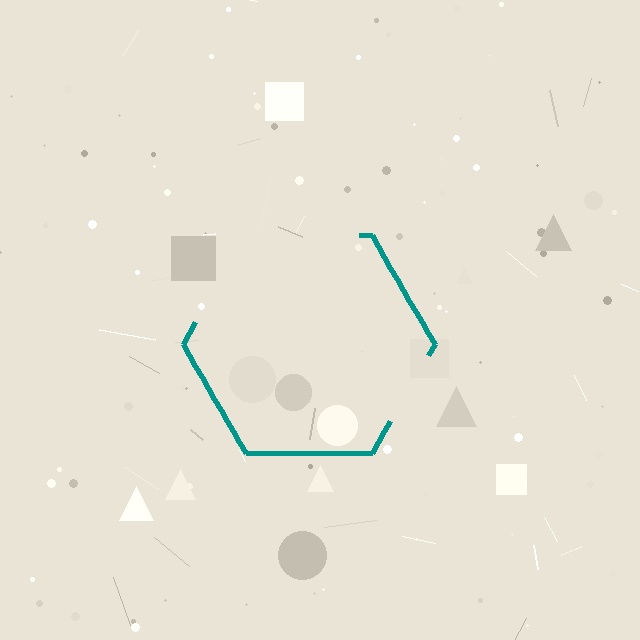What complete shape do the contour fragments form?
The contour fragments form a hexagon.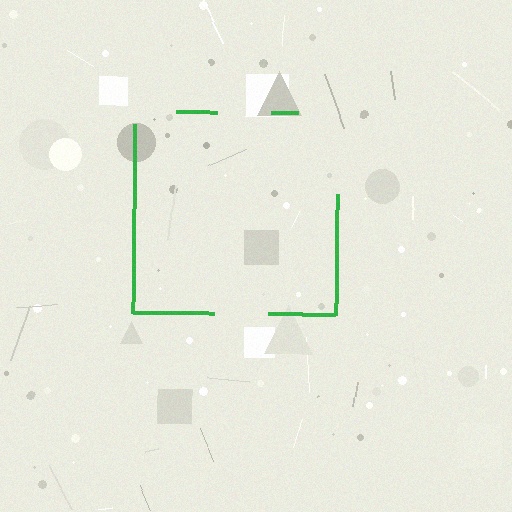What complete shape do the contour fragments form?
The contour fragments form a square.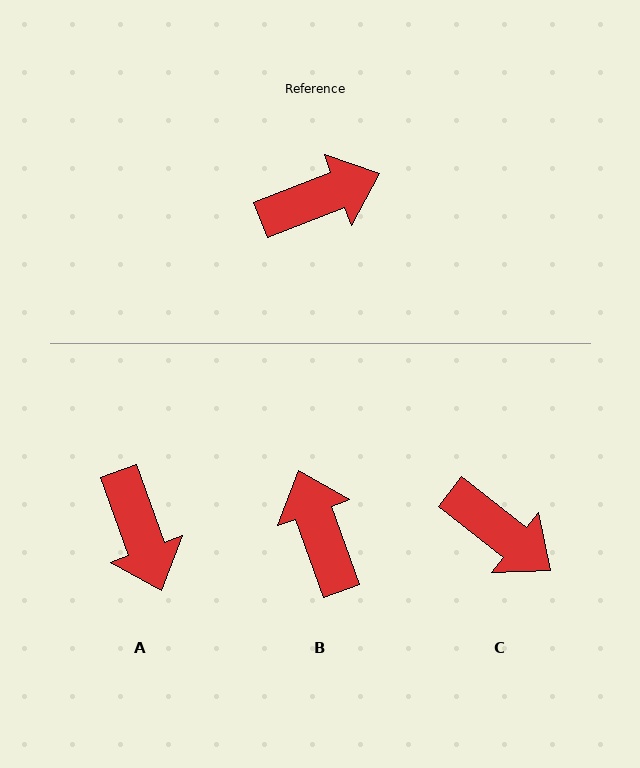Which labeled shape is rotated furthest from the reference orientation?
A, about 91 degrees away.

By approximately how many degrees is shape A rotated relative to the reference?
Approximately 91 degrees clockwise.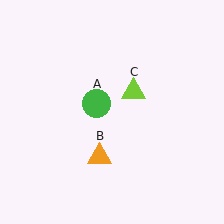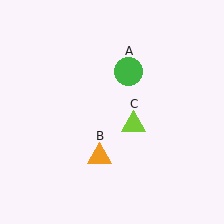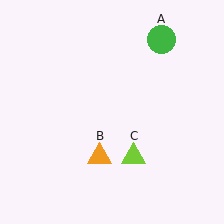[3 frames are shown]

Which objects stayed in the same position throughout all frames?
Orange triangle (object B) remained stationary.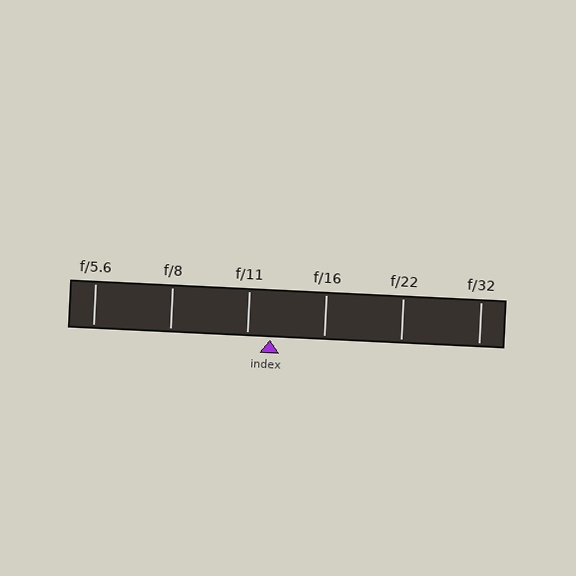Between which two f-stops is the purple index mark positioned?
The index mark is between f/11 and f/16.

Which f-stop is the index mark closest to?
The index mark is closest to f/11.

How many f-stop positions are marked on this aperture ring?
There are 6 f-stop positions marked.